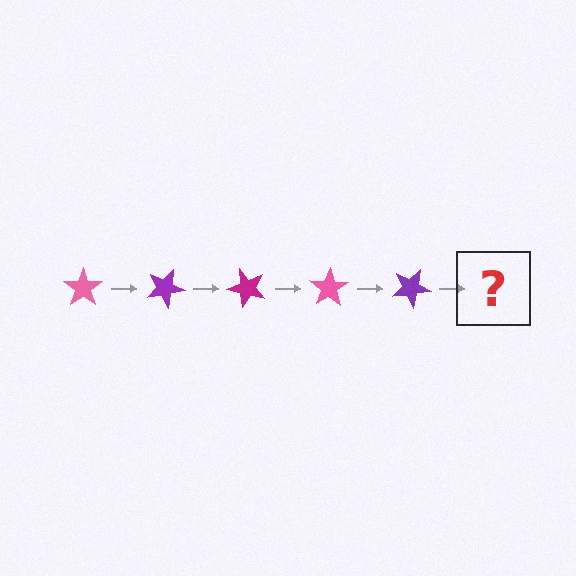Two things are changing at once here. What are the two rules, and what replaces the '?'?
The two rules are that it rotates 25 degrees each step and the color cycles through pink, purple, and magenta. The '?' should be a magenta star, rotated 125 degrees from the start.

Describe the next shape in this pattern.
It should be a magenta star, rotated 125 degrees from the start.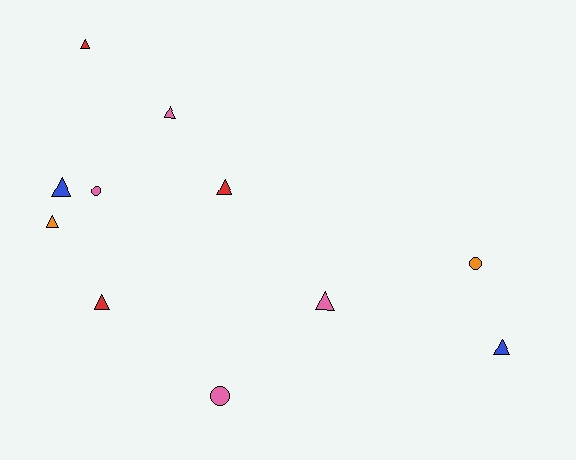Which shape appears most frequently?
Triangle, with 8 objects.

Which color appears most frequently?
Pink, with 4 objects.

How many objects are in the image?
There are 11 objects.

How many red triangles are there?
There are 3 red triangles.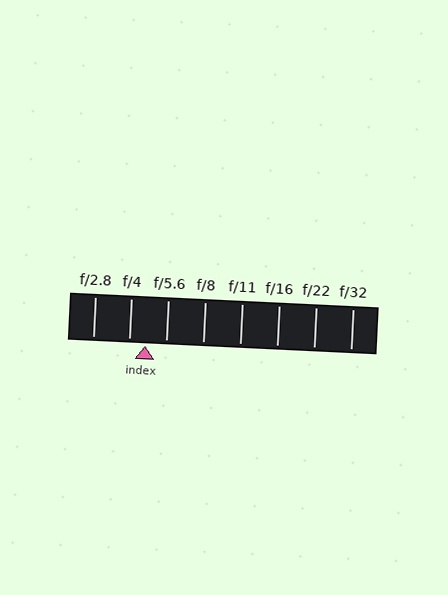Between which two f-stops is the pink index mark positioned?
The index mark is between f/4 and f/5.6.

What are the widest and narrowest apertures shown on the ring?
The widest aperture shown is f/2.8 and the narrowest is f/32.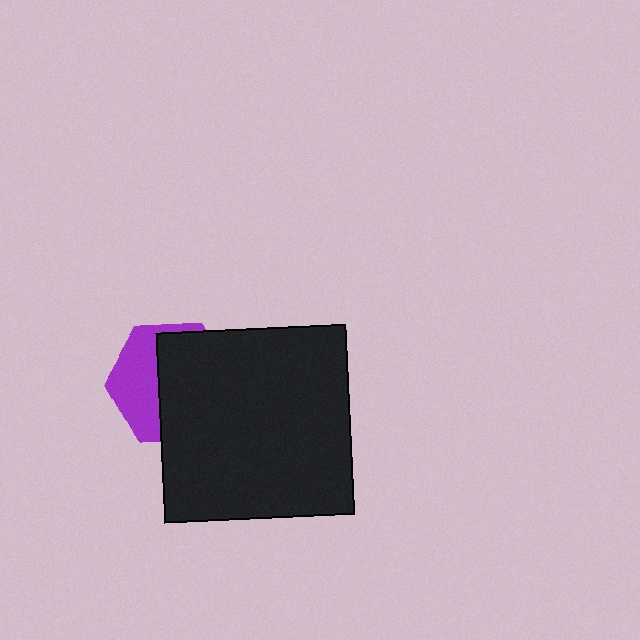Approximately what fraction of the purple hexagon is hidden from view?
Roughly 59% of the purple hexagon is hidden behind the black square.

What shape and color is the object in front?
The object in front is a black square.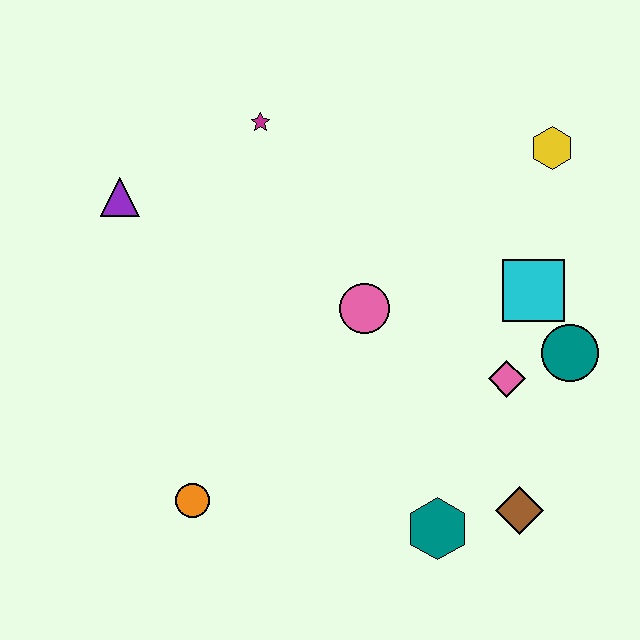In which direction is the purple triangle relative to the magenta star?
The purple triangle is to the left of the magenta star.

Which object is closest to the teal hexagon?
The brown diamond is closest to the teal hexagon.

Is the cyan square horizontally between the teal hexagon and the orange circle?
No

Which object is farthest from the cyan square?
The purple triangle is farthest from the cyan square.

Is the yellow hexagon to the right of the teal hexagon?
Yes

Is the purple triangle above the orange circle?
Yes